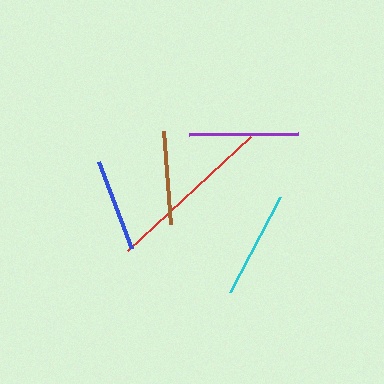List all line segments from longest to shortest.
From longest to shortest: red, purple, cyan, blue, brown.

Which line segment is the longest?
The red line is the longest at approximately 167 pixels.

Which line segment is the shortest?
The brown line is the shortest at approximately 93 pixels.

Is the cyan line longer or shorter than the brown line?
The cyan line is longer than the brown line.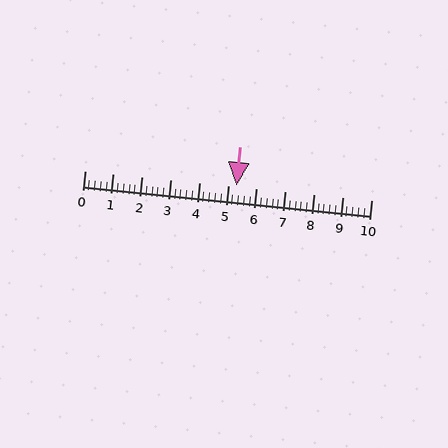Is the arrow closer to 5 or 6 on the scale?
The arrow is closer to 5.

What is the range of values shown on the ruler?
The ruler shows values from 0 to 10.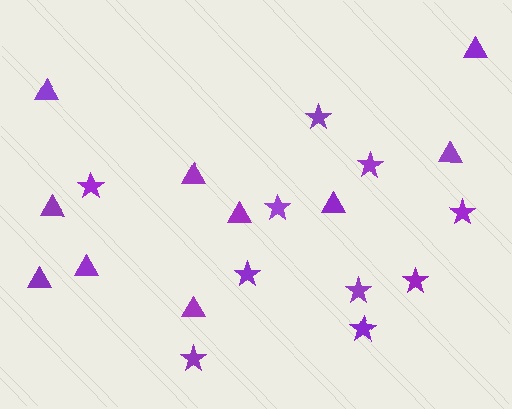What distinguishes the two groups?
There are 2 groups: one group of triangles (10) and one group of stars (10).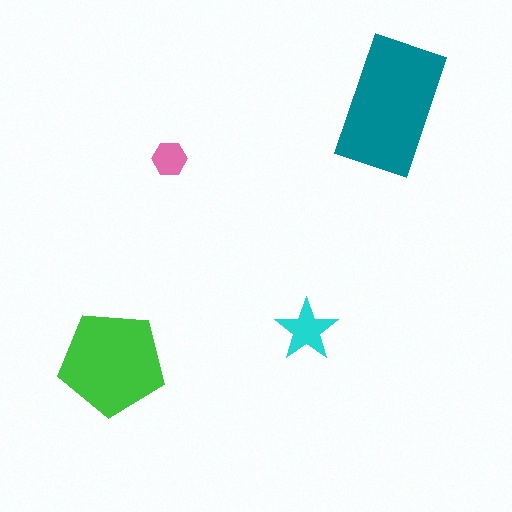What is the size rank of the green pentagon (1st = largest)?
2nd.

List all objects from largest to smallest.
The teal rectangle, the green pentagon, the cyan star, the pink hexagon.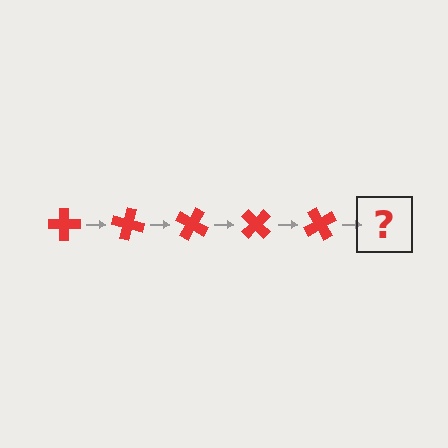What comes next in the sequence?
The next element should be a red cross rotated 75 degrees.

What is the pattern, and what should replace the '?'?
The pattern is that the cross rotates 15 degrees each step. The '?' should be a red cross rotated 75 degrees.